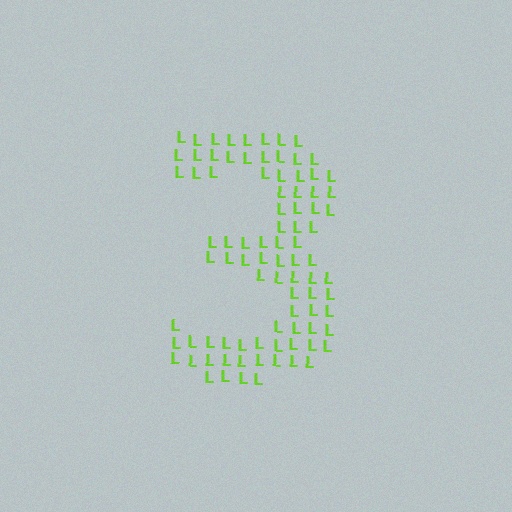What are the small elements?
The small elements are letter L's.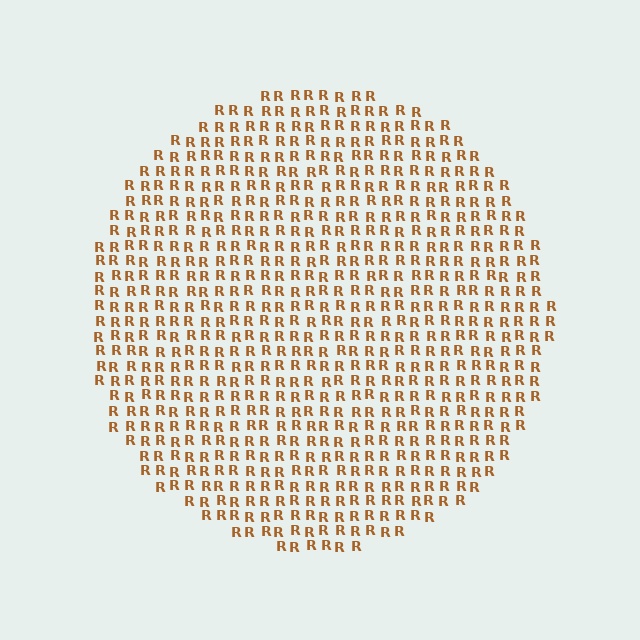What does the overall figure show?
The overall figure shows a circle.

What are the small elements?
The small elements are letter R's.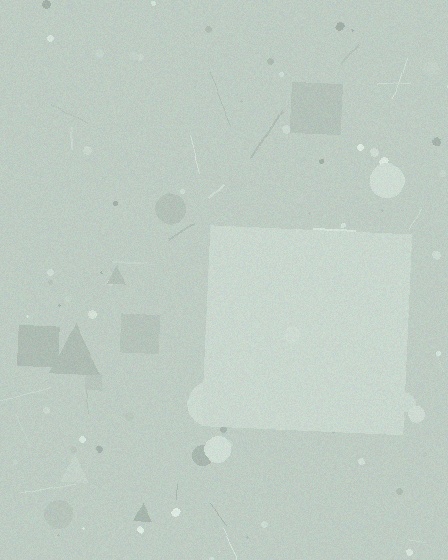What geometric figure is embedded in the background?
A square is embedded in the background.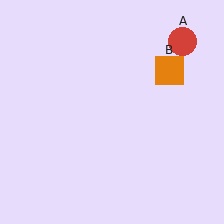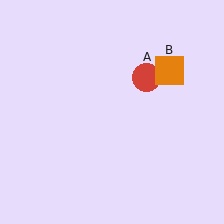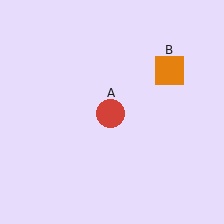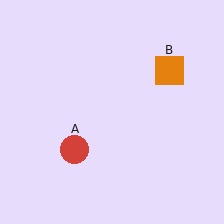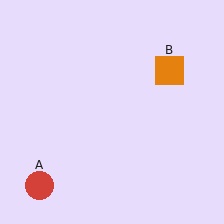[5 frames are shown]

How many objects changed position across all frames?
1 object changed position: red circle (object A).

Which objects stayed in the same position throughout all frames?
Orange square (object B) remained stationary.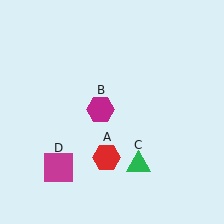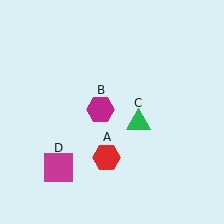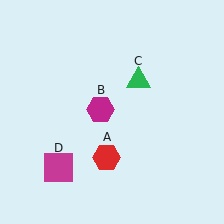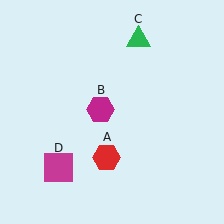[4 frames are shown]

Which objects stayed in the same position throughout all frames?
Red hexagon (object A) and magenta hexagon (object B) and magenta square (object D) remained stationary.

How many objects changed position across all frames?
1 object changed position: green triangle (object C).